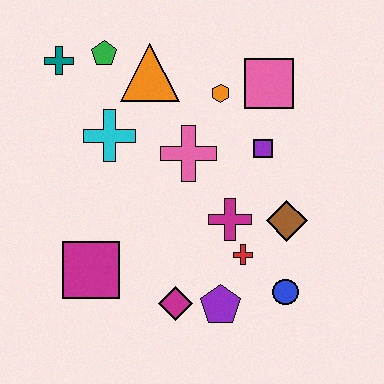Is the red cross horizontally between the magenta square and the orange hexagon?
No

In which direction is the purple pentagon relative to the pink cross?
The purple pentagon is below the pink cross.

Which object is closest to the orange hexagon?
The pink square is closest to the orange hexagon.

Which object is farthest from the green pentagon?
The blue circle is farthest from the green pentagon.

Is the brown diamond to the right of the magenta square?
Yes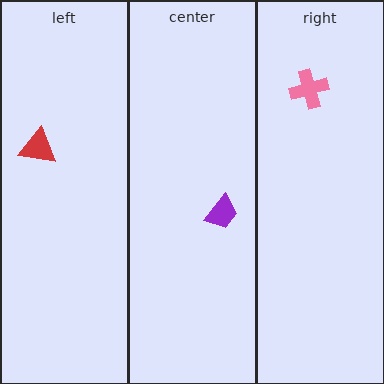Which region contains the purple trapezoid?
The center region.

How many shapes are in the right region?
1.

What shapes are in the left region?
The red triangle.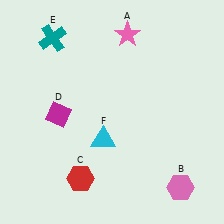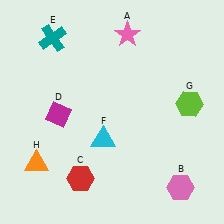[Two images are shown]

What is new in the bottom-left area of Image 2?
An orange triangle (H) was added in the bottom-left area of Image 2.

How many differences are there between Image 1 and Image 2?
There are 2 differences between the two images.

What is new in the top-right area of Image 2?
A lime hexagon (G) was added in the top-right area of Image 2.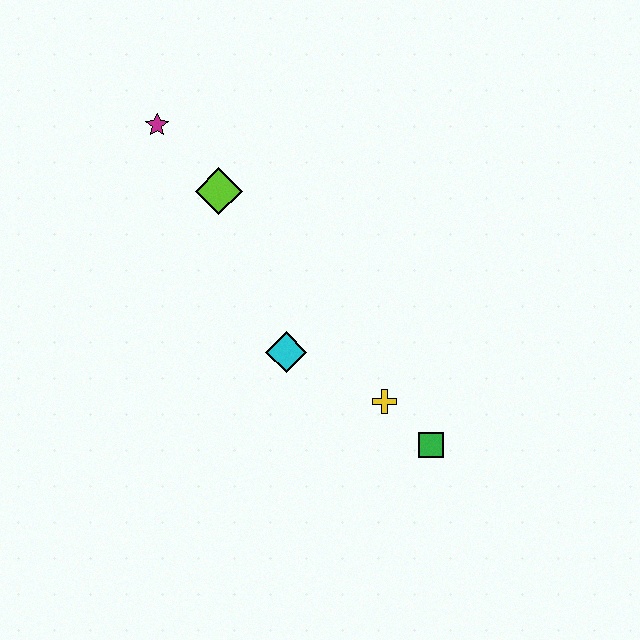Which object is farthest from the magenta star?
The green square is farthest from the magenta star.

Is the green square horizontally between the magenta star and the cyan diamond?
No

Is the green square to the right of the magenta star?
Yes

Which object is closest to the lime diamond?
The magenta star is closest to the lime diamond.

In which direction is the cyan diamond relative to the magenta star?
The cyan diamond is below the magenta star.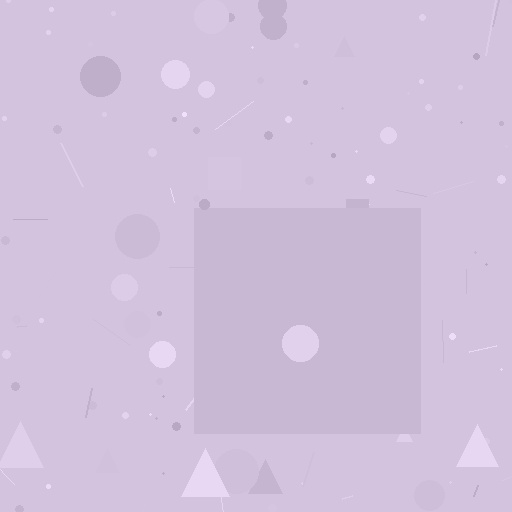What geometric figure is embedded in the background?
A square is embedded in the background.